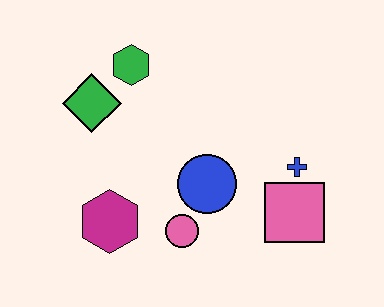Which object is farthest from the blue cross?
The green diamond is farthest from the blue cross.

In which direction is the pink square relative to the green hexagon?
The pink square is to the right of the green hexagon.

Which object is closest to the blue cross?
The pink square is closest to the blue cross.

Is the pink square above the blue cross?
No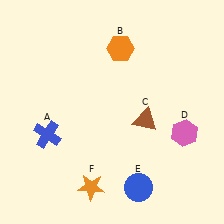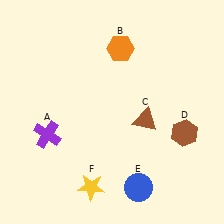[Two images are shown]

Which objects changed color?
A changed from blue to purple. D changed from pink to brown. F changed from orange to yellow.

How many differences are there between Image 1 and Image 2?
There are 3 differences between the two images.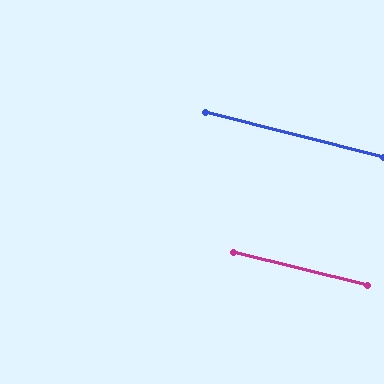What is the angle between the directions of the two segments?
Approximately 0 degrees.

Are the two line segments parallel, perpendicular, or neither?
Parallel — their directions differ by only 0.2°.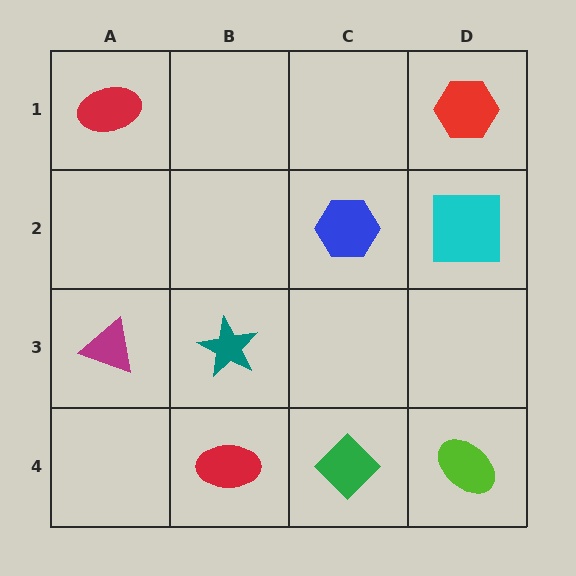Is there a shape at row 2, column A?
No, that cell is empty.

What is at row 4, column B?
A red ellipse.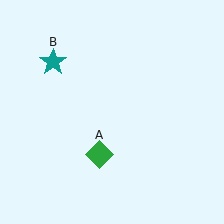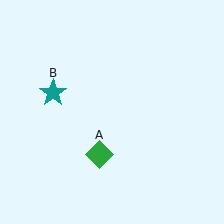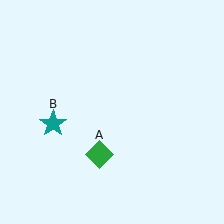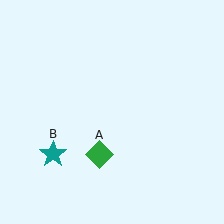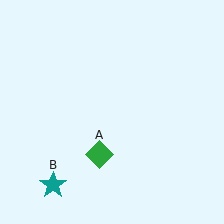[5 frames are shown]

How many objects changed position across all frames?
1 object changed position: teal star (object B).